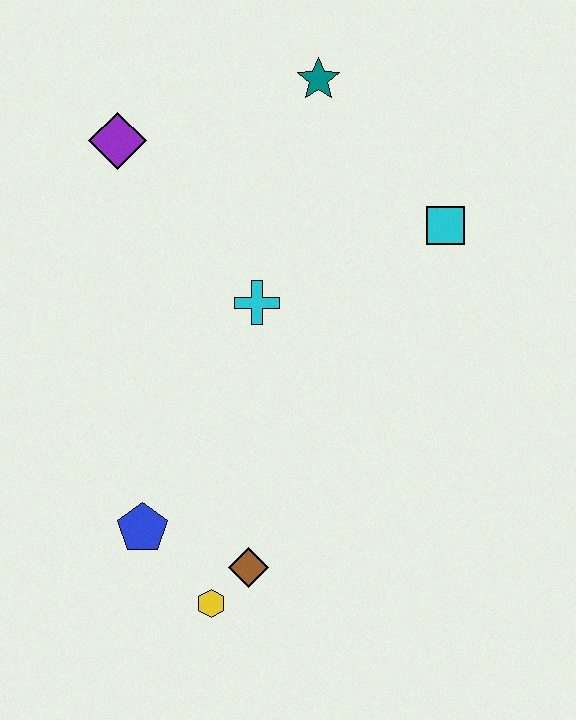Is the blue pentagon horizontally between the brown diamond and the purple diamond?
Yes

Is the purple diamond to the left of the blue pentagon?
Yes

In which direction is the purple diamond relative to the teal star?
The purple diamond is to the left of the teal star.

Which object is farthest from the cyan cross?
The yellow hexagon is farthest from the cyan cross.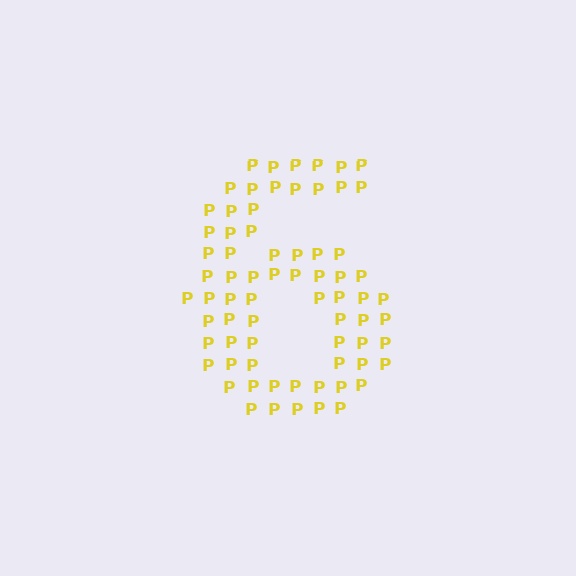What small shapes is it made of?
It is made of small letter P's.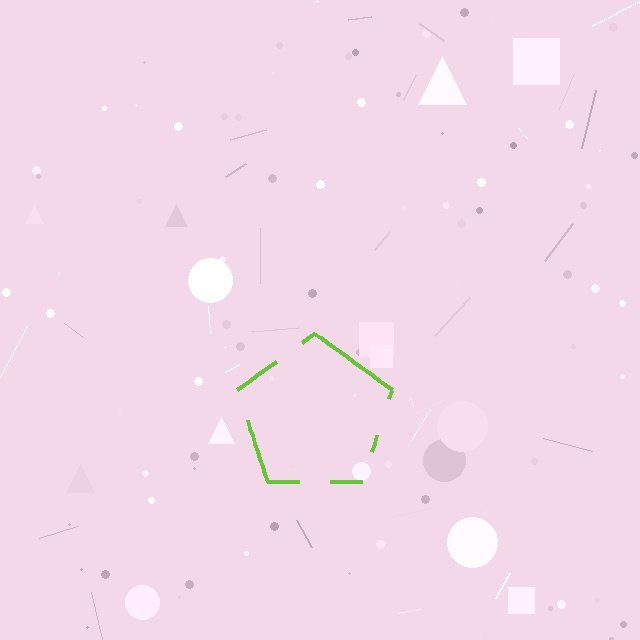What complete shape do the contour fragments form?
The contour fragments form a pentagon.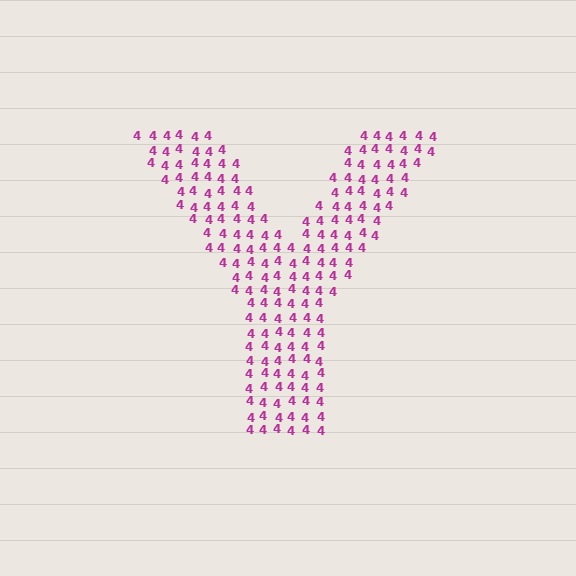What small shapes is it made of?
It is made of small digit 4's.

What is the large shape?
The large shape is the letter Y.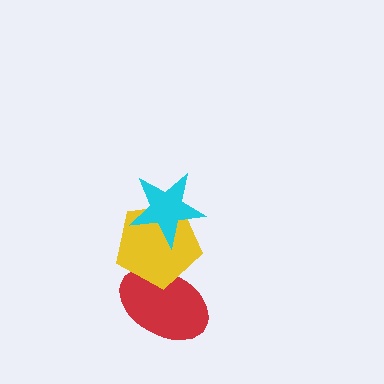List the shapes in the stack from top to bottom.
From top to bottom: the cyan star, the yellow pentagon, the red ellipse.